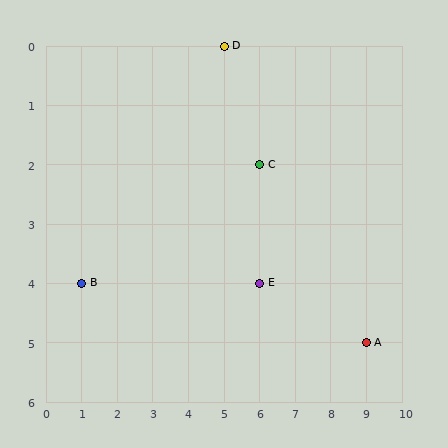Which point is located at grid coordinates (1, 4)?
Point B is at (1, 4).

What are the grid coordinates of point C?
Point C is at grid coordinates (6, 2).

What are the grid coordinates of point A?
Point A is at grid coordinates (9, 5).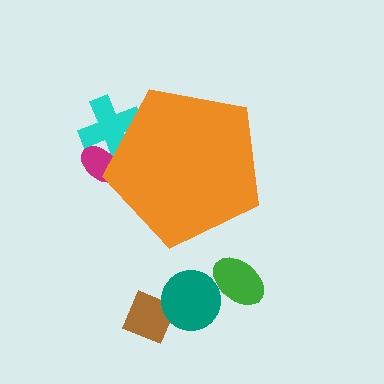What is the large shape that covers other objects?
An orange pentagon.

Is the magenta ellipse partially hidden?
Yes, the magenta ellipse is partially hidden behind the orange pentagon.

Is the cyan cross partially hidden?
Yes, the cyan cross is partially hidden behind the orange pentagon.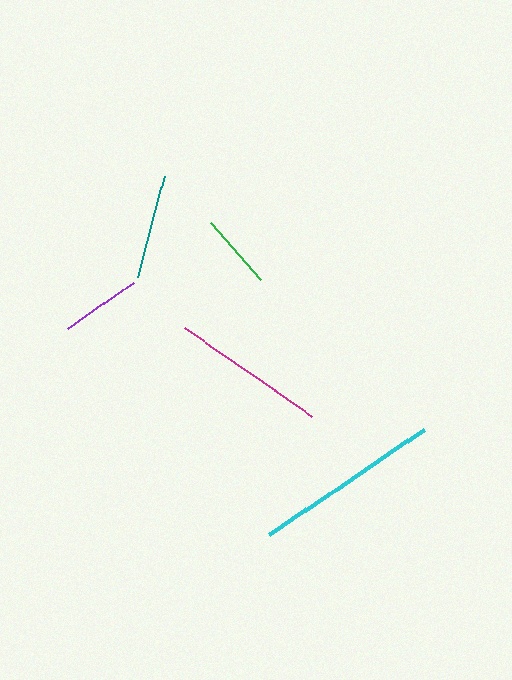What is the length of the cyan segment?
The cyan segment is approximately 188 pixels long.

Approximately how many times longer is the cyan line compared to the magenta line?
The cyan line is approximately 1.2 times the length of the magenta line.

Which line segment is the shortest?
The green line is the shortest at approximately 76 pixels.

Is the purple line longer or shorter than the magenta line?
The magenta line is longer than the purple line.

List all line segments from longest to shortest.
From longest to shortest: cyan, magenta, teal, purple, green.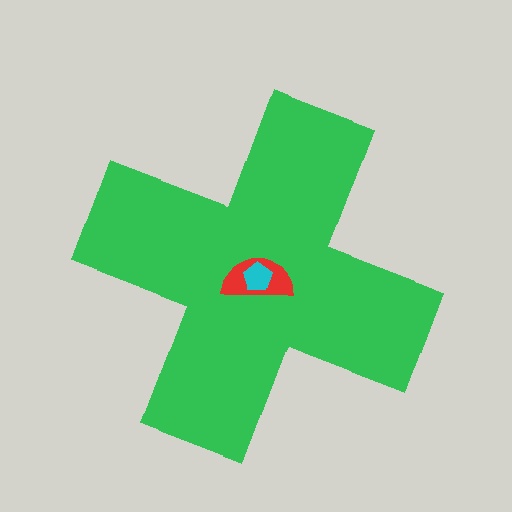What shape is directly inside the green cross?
The red semicircle.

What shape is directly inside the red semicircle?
The cyan pentagon.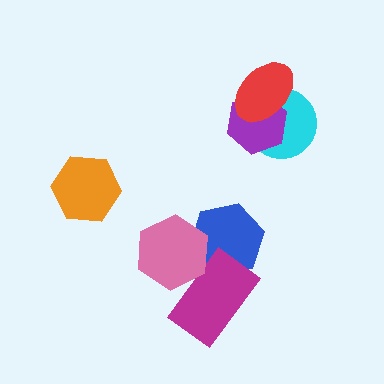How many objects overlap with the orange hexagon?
0 objects overlap with the orange hexagon.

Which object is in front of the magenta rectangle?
The pink hexagon is in front of the magenta rectangle.